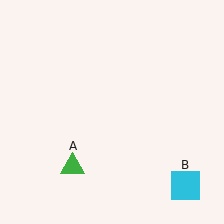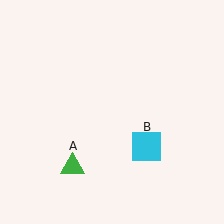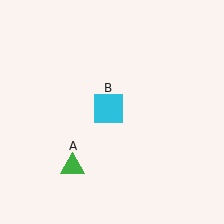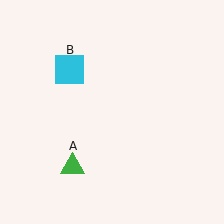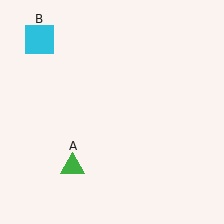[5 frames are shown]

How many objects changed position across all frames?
1 object changed position: cyan square (object B).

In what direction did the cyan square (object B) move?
The cyan square (object B) moved up and to the left.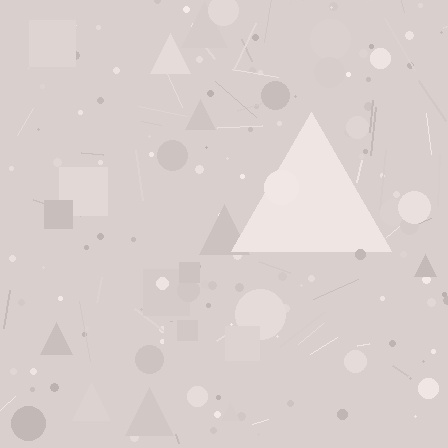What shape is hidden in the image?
A triangle is hidden in the image.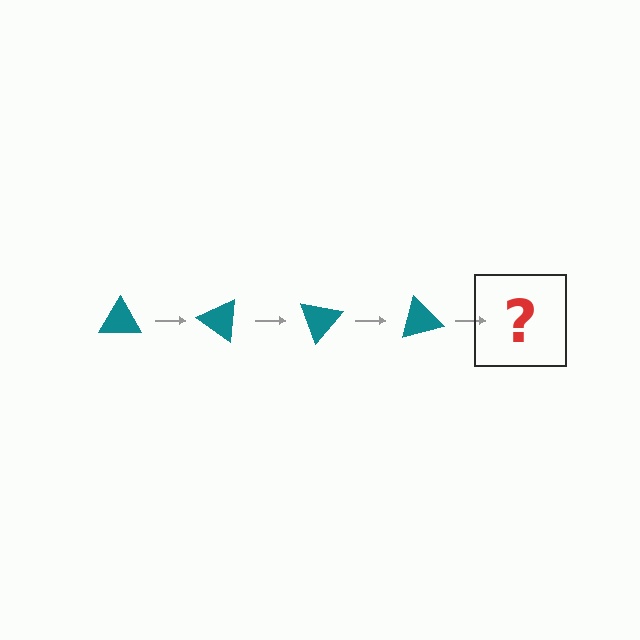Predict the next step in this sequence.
The next step is a teal triangle rotated 140 degrees.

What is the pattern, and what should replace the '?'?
The pattern is that the triangle rotates 35 degrees each step. The '?' should be a teal triangle rotated 140 degrees.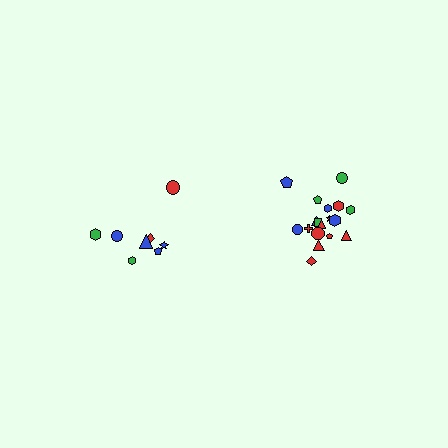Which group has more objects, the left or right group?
The right group.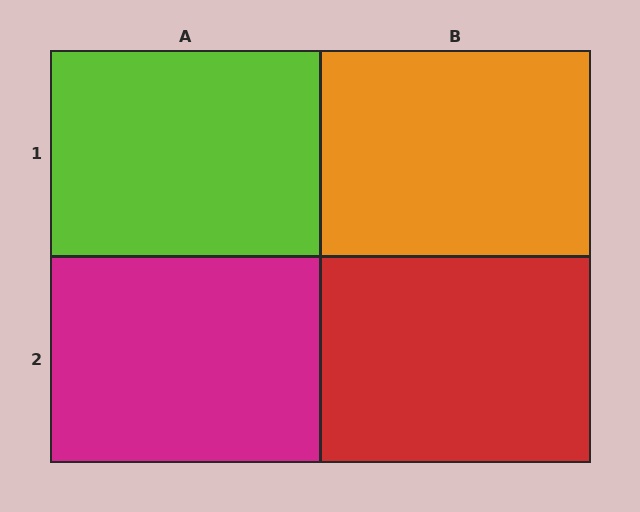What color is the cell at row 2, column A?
Magenta.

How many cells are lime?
1 cell is lime.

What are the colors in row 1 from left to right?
Lime, orange.